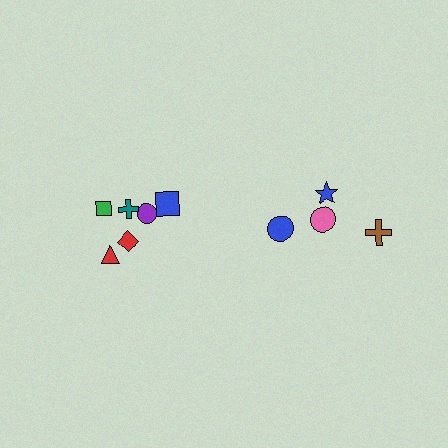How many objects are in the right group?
There are 4 objects.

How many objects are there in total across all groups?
There are 10 objects.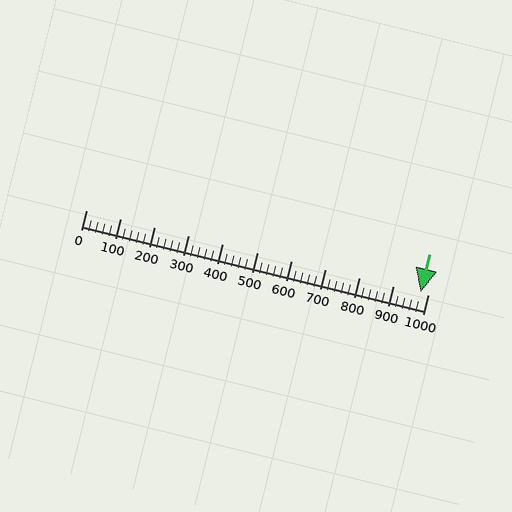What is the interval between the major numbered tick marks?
The major tick marks are spaced 100 units apart.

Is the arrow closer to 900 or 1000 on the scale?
The arrow is closer to 1000.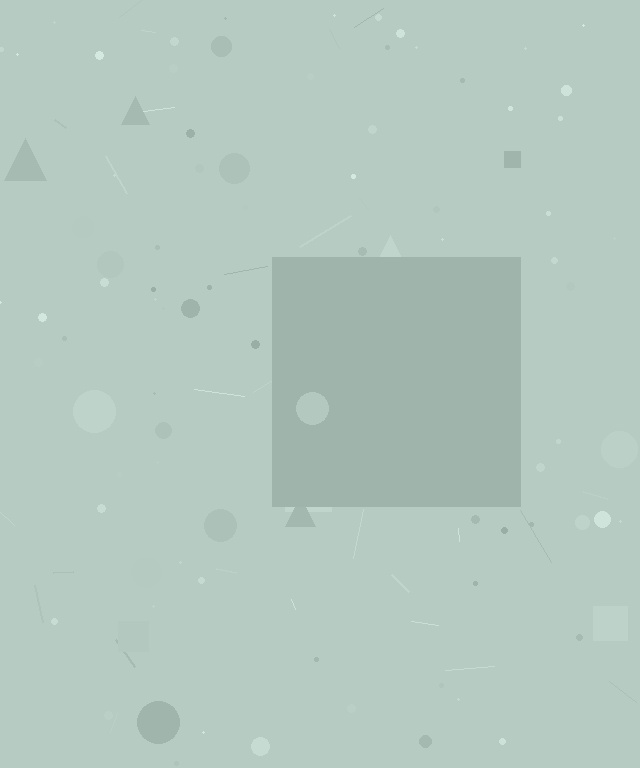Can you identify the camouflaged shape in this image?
The camouflaged shape is a square.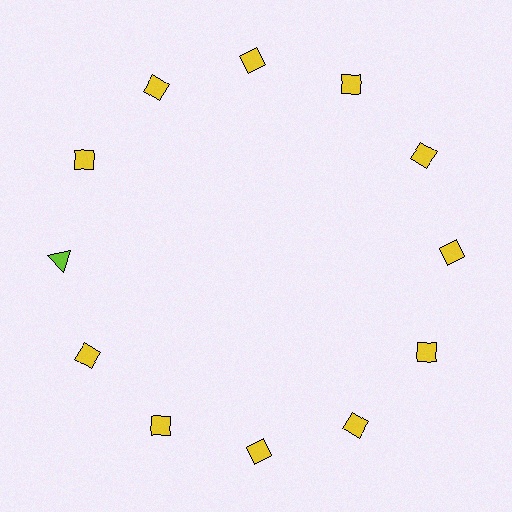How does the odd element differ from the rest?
It differs in both color (lime instead of yellow) and shape (triangle instead of diamond).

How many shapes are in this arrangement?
There are 12 shapes arranged in a ring pattern.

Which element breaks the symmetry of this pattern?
The lime triangle at roughly the 9 o'clock position breaks the symmetry. All other shapes are yellow diamonds.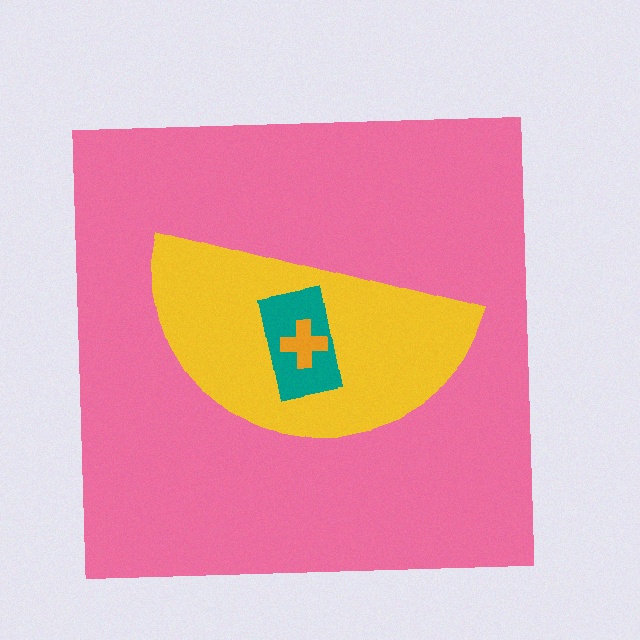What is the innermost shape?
The orange cross.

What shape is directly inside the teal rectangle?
The orange cross.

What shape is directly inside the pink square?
The yellow semicircle.